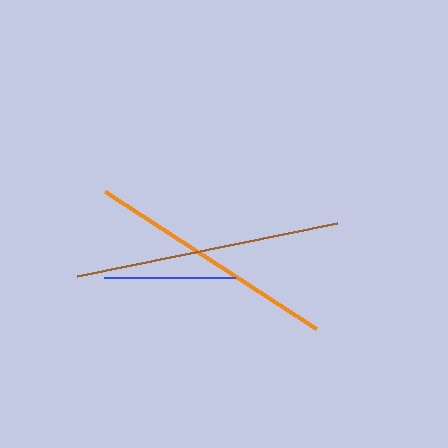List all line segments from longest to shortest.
From longest to shortest: brown, orange, blue.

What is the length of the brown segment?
The brown segment is approximately 265 pixels long.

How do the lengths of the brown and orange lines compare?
The brown and orange lines are approximately the same length.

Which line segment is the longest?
The brown line is the longest at approximately 265 pixels.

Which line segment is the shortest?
The blue line is the shortest at approximately 131 pixels.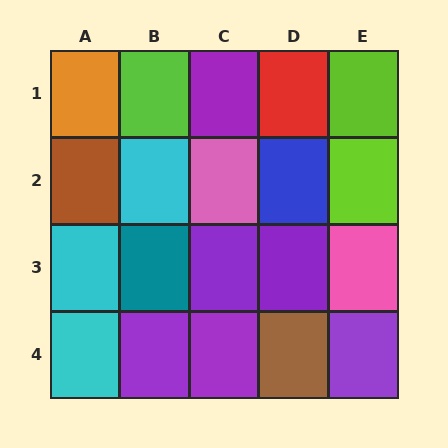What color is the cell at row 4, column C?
Purple.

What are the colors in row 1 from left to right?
Orange, lime, purple, red, lime.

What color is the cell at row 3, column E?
Pink.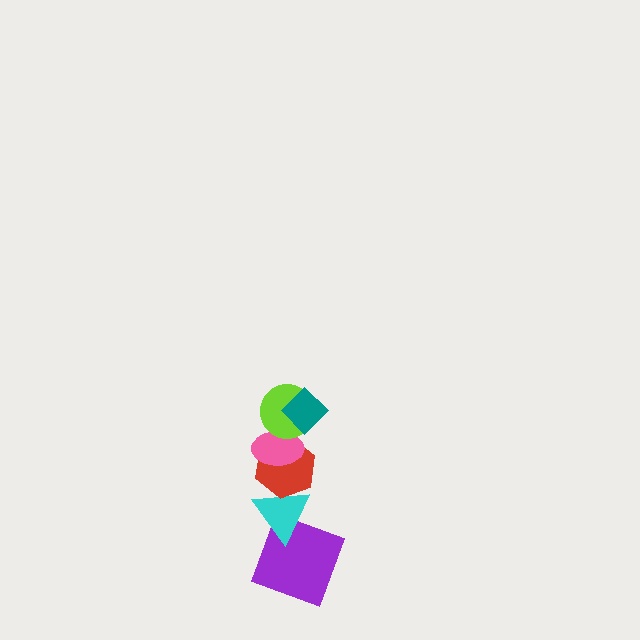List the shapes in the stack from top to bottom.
From top to bottom: the teal diamond, the lime circle, the pink ellipse, the red hexagon, the cyan triangle, the purple square.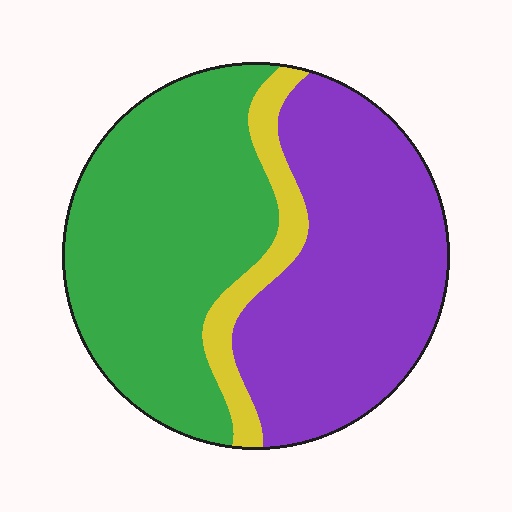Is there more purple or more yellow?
Purple.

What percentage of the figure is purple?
Purple covers around 45% of the figure.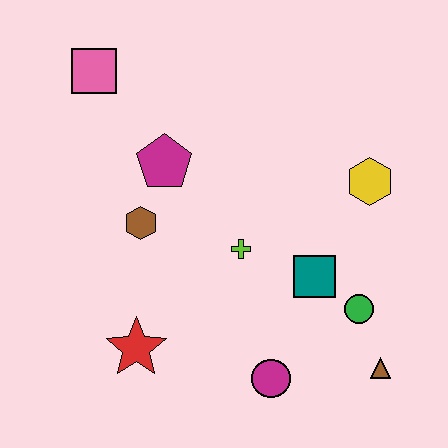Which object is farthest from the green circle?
The pink square is farthest from the green circle.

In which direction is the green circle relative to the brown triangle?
The green circle is above the brown triangle.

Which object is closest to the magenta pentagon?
The brown hexagon is closest to the magenta pentagon.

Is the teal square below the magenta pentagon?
Yes